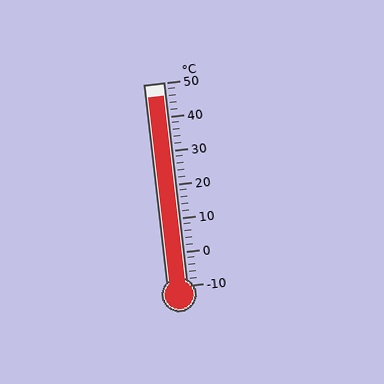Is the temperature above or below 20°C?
The temperature is above 20°C.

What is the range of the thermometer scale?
The thermometer scale ranges from -10°C to 50°C.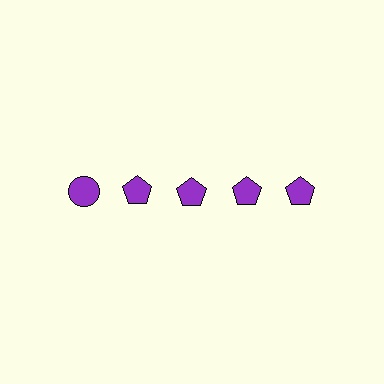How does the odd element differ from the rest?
It has a different shape: circle instead of pentagon.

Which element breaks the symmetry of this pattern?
The purple circle in the top row, leftmost column breaks the symmetry. All other shapes are purple pentagons.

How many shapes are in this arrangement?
There are 5 shapes arranged in a grid pattern.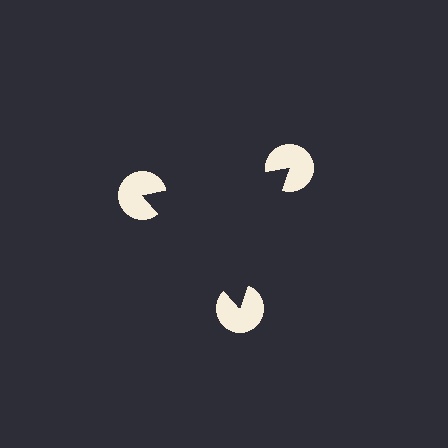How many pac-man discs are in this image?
There are 3 — one at each vertex of the illusory triangle.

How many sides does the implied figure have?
3 sides.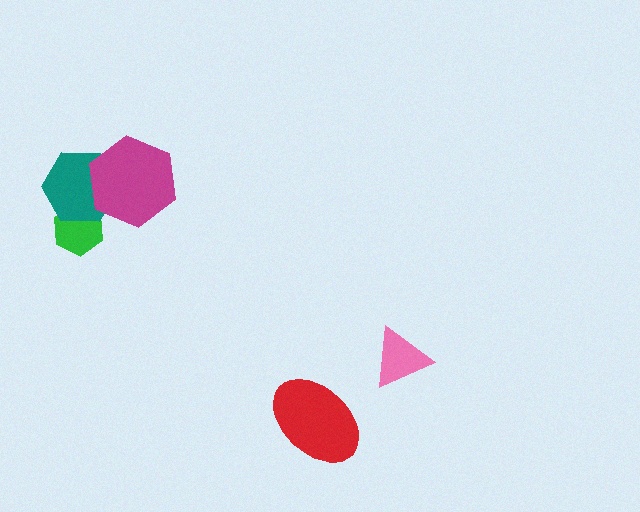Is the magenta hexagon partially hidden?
No, no other shape covers it.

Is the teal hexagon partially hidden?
Yes, it is partially covered by another shape.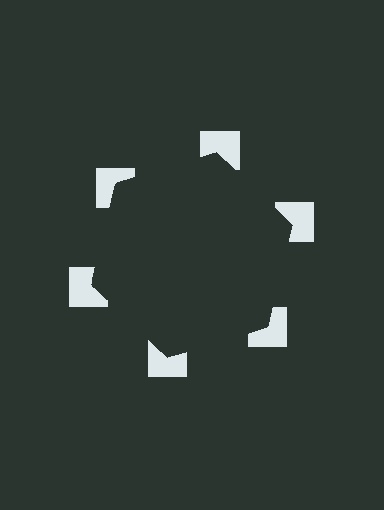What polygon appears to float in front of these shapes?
An illusory hexagon — its edges are inferred from the aligned wedge cuts in the notched squares, not physically drawn.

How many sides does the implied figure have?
6 sides.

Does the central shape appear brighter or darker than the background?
It typically appears slightly darker than the background, even though no actual brightness change is drawn.